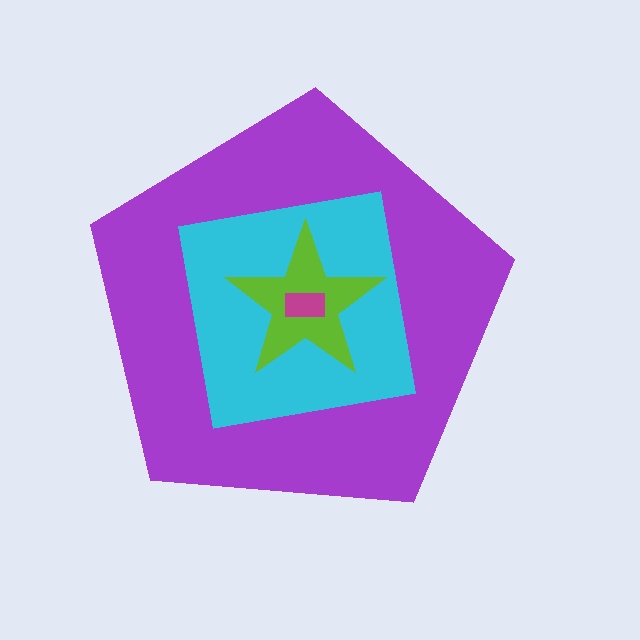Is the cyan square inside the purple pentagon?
Yes.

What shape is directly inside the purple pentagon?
The cyan square.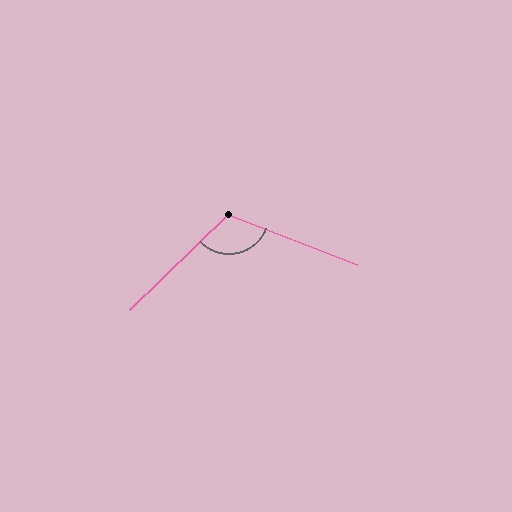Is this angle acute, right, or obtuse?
It is obtuse.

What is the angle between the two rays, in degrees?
Approximately 115 degrees.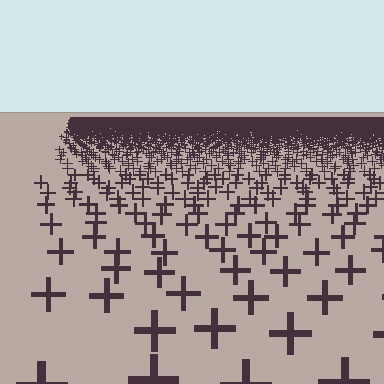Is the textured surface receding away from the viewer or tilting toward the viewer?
The surface is receding away from the viewer. Texture elements get smaller and denser toward the top.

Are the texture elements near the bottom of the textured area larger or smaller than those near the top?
Larger. Near the bottom, elements are closer to the viewer and appear at a bigger on-screen size.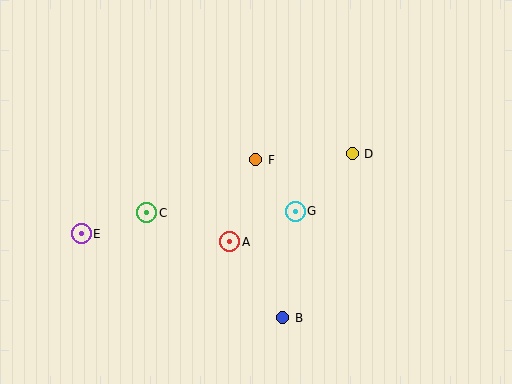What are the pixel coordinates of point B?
Point B is at (283, 318).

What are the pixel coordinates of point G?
Point G is at (295, 211).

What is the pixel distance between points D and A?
The distance between D and A is 151 pixels.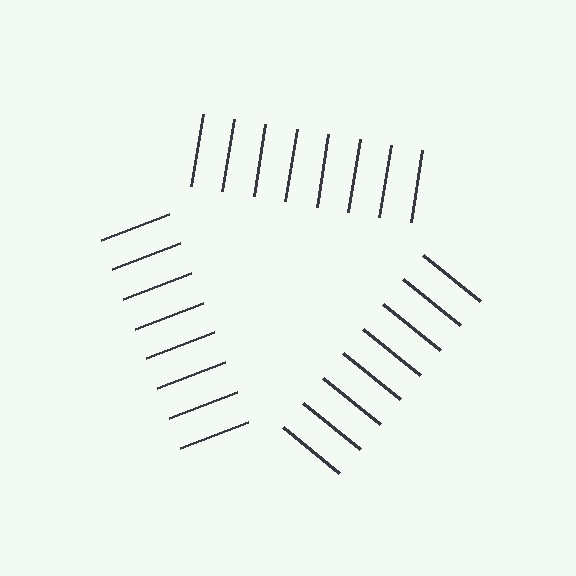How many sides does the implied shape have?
3 sides — the line-ends trace a triangle.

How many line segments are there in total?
24 — 8 along each of the 3 edges.